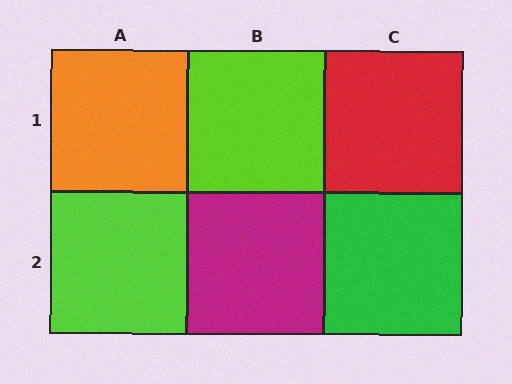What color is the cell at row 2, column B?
Magenta.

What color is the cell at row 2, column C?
Green.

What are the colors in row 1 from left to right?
Orange, lime, red.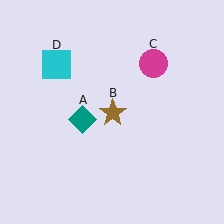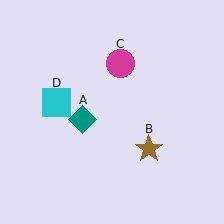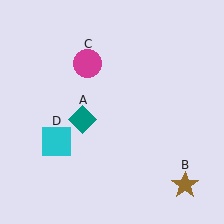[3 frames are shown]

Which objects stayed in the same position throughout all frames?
Teal diamond (object A) remained stationary.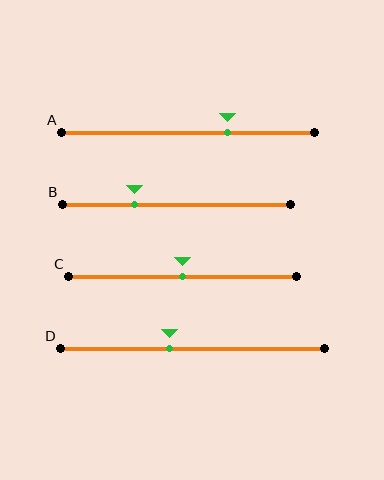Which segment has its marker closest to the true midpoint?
Segment C has its marker closest to the true midpoint.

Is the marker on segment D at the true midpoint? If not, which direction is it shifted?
No, the marker on segment D is shifted to the left by about 9% of the segment length.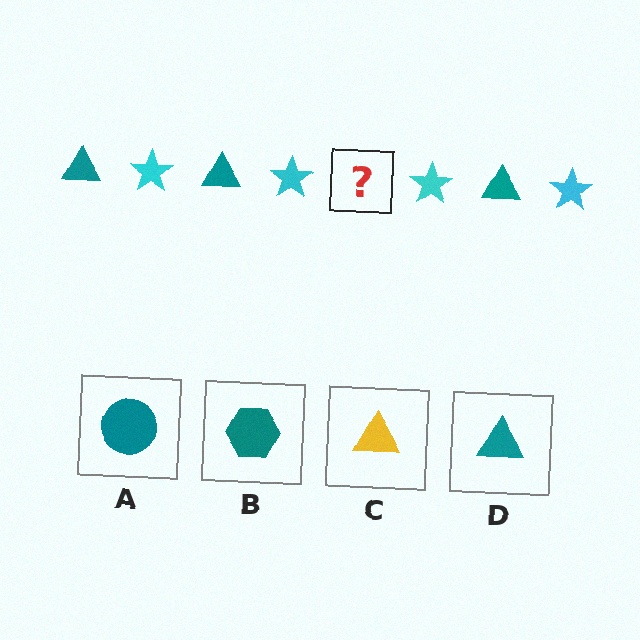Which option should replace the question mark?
Option D.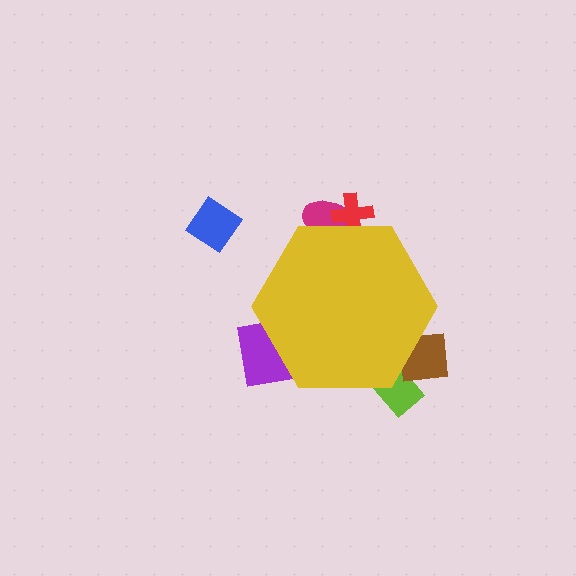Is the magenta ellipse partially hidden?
Yes, the magenta ellipse is partially hidden behind the yellow hexagon.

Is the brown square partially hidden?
Yes, the brown square is partially hidden behind the yellow hexagon.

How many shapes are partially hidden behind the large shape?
5 shapes are partially hidden.